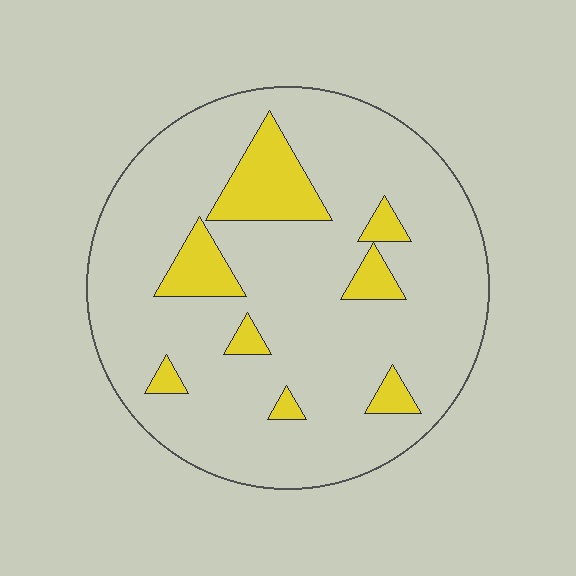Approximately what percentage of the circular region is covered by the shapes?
Approximately 15%.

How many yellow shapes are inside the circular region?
8.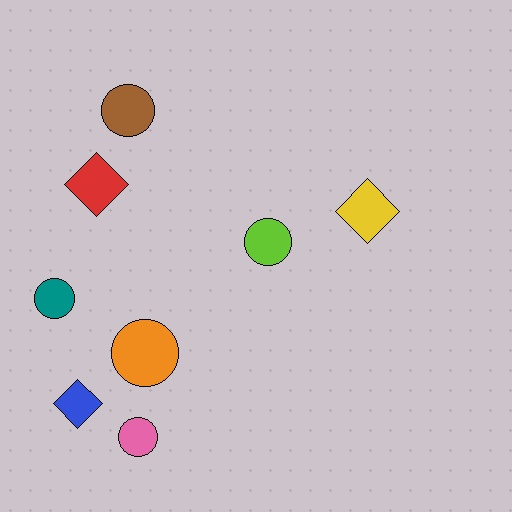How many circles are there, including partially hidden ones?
There are 5 circles.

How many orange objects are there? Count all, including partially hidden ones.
There is 1 orange object.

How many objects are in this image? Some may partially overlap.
There are 8 objects.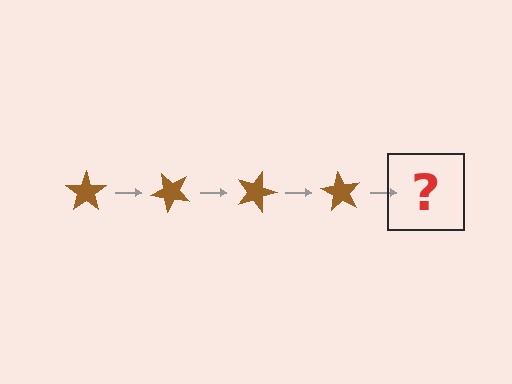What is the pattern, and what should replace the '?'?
The pattern is that the star rotates 45 degrees each step. The '?' should be a brown star rotated 180 degrees.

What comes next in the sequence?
The next element should be a brown star rotated 180 degrees.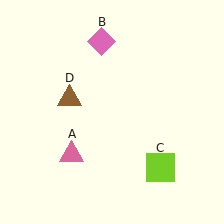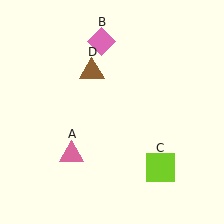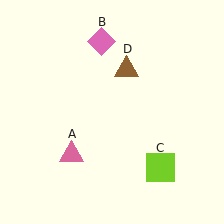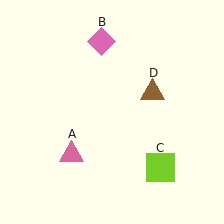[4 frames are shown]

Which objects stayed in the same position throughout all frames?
Pink triangle (object A) and pink diamond (object B) and lime square (object C) remained stationary.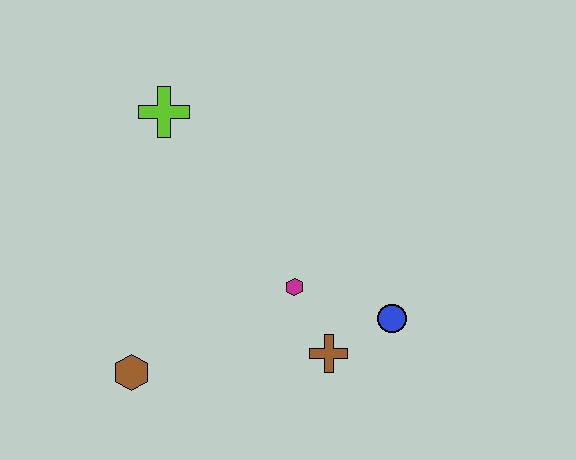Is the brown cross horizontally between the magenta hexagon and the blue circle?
Yes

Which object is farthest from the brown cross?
The lime cross is farthest from the brown cross.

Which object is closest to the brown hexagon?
The magenta hexagon is closest to the brown hexagon.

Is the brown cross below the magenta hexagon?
Yes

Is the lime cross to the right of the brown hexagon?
Yes